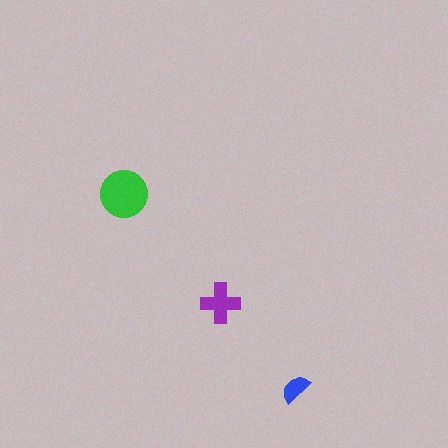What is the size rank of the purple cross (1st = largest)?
2nd.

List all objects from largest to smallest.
The green circle, the purple cross, the blue semicircle.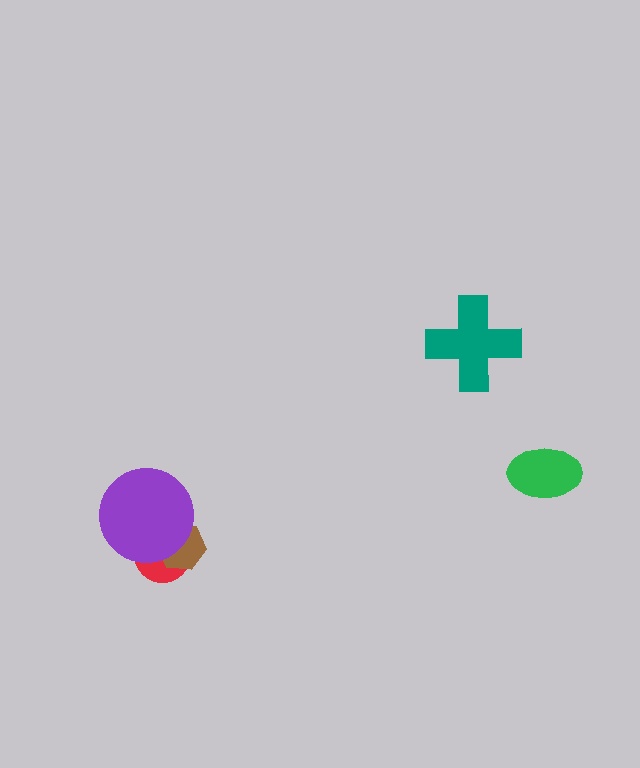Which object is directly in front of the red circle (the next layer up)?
The brown hexagon is directly in front of the red circle.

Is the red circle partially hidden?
Yes, it is partially covered by another shape.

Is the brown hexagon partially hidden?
Yes, it is partially covered by another shape.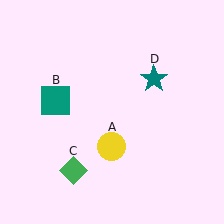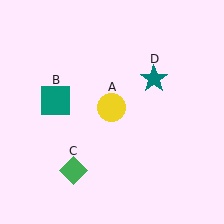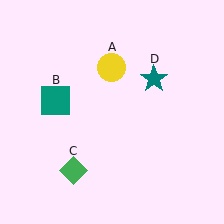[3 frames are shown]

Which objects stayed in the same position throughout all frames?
Teal square (object B) and green diamond (object C) and teal star (object D) remained stationary.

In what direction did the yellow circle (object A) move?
The yellow circle (object A) moved up.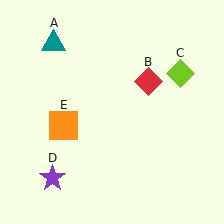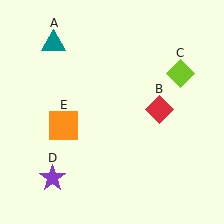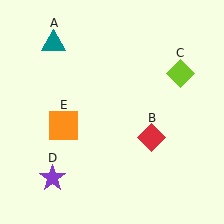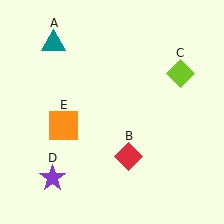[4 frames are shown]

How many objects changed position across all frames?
1 object changed position: red diamond (object B).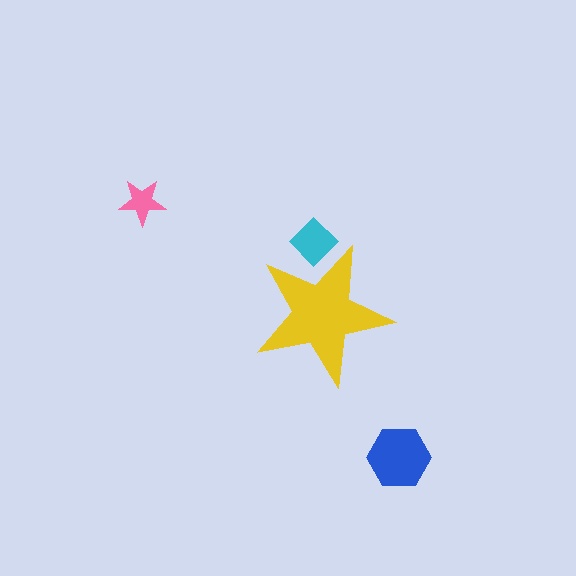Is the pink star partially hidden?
No, the pink star is fully visible.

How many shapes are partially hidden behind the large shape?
1 shape is partially hidden.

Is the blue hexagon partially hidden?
No, the blue hexagon is fully visible.